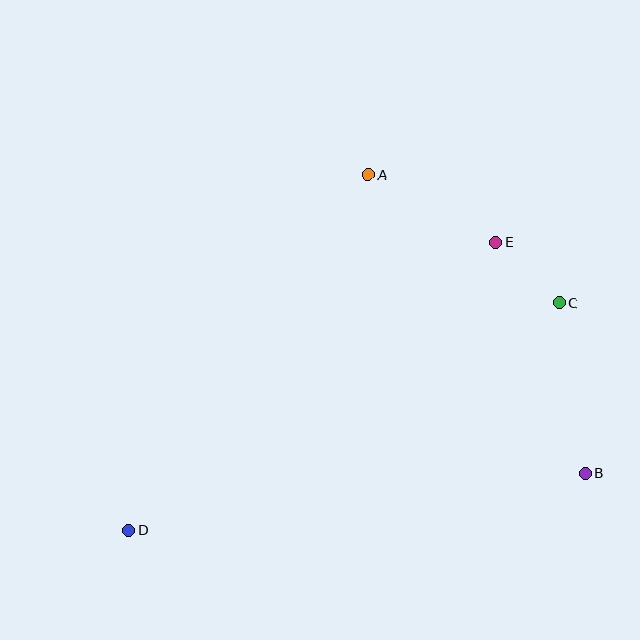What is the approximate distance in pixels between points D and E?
The distance between D and E is approximately 466 pixels.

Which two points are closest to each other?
Points C and E are closest to each other.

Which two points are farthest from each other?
Points C and D are farthest from each other.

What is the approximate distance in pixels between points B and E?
The distance between B and E is approximately 247 pixels.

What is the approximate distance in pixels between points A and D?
The distance between A and D is approximately 428 pixels.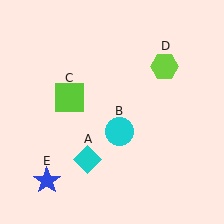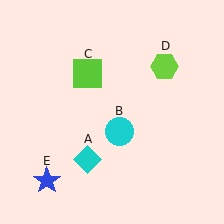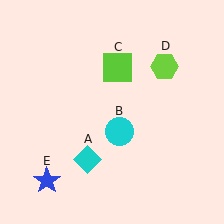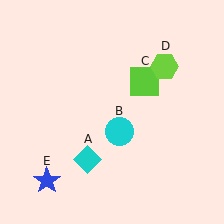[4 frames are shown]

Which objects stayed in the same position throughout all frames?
Cyan diamond (object A) and cyan circle (object B) and lime hexagon (object D) and blue star (object E) remained stationary.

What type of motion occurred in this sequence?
The lime square (object C) rotated clockwise around the center of the scene.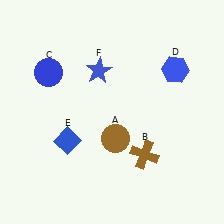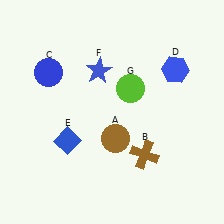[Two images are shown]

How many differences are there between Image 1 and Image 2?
There is 1 difference between the two images.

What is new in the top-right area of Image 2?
A lime circle (G) was added in the top-right area of Image 2.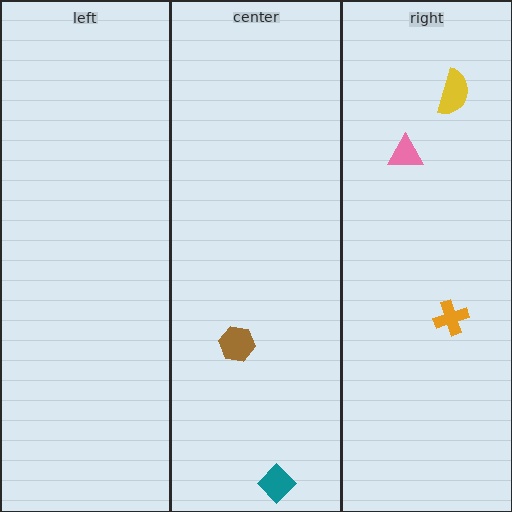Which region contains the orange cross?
The right region.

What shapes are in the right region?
The yellow semicircle, the orange cross, the pink triangle.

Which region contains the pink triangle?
The right region.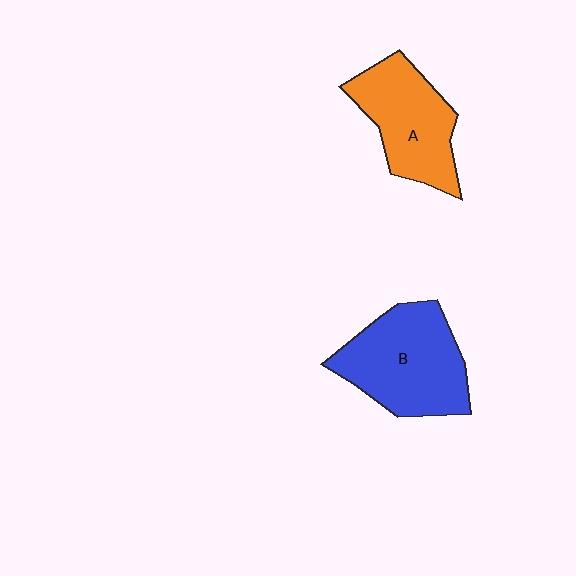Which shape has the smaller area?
Shape A (orange).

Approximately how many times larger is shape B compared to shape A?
Approximately 1.2 times.